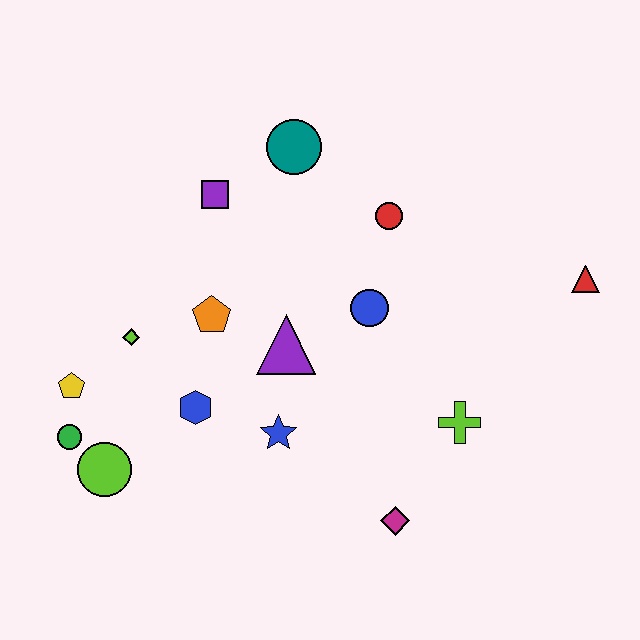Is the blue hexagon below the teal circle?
Yes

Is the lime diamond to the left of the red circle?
Yes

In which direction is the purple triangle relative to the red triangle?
The purple triangle is to the left of the red triangle.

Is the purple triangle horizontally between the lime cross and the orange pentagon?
Yes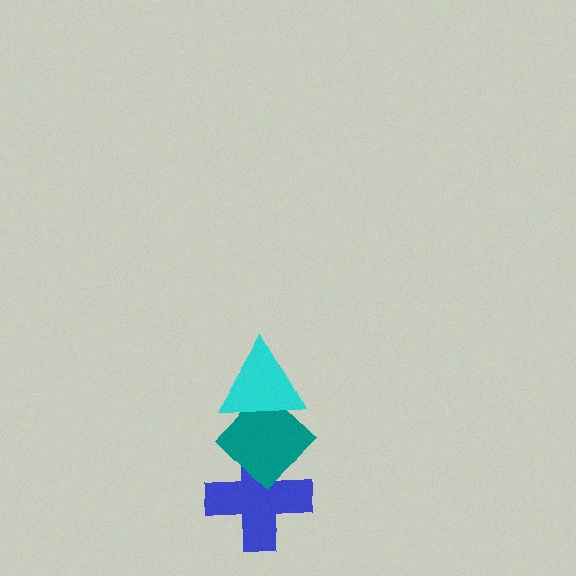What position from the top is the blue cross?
The blue cross is 3rd from the top.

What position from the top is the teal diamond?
The teal diamond is 2nd from the top.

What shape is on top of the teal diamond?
The cyan triangle is on top of the teal diamond.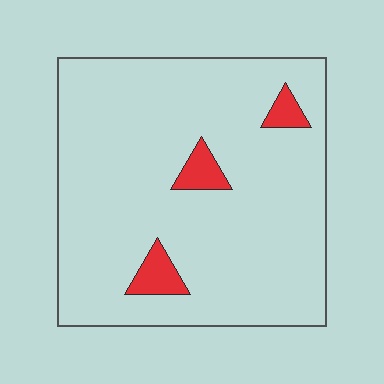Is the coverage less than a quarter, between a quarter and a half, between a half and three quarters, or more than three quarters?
Less than a quarter.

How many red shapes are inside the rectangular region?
3.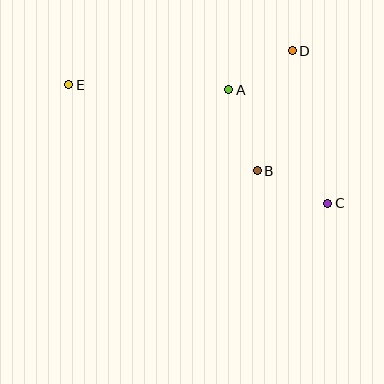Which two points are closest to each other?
Points A and D are closest to each other.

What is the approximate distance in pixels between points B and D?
The distance between B and D is approximately 125 pixels.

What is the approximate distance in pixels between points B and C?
The distance between B and C is approximately 78 pixels.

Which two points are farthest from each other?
Points C and E are farthest from each other.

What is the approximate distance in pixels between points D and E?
The distance between D and E is approximately 226 pixels.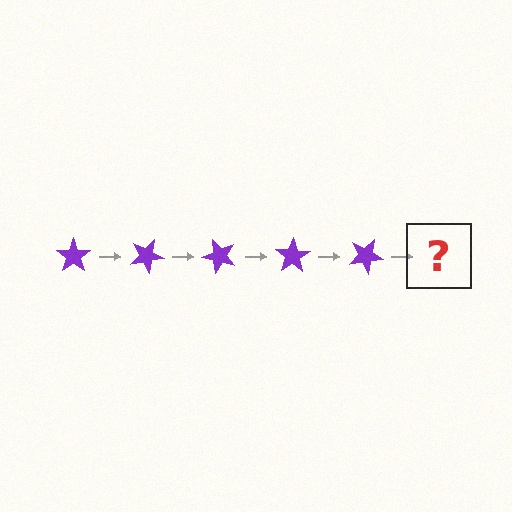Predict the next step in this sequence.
The next step is a purple star rotated 125 degrees.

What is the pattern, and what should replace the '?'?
The pattern is that the star rotates 25 degrees each step. The '?' should be a purple star rotated 125 degrees.